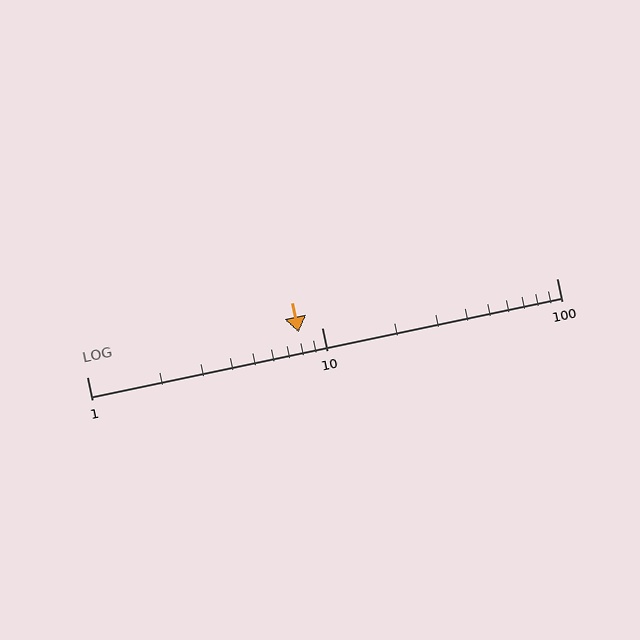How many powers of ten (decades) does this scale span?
The scale spans 2 decades, from 1 to 100.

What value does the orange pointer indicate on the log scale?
The pointer indicates approximately 8.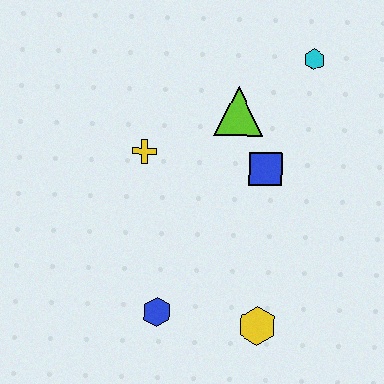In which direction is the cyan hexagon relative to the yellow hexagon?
The cyan hexagon is above the yellow hexagon.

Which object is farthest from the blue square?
The blue hexagon is farthest from the blue square.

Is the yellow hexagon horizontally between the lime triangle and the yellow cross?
No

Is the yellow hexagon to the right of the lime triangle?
Yes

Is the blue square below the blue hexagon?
No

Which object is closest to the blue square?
The lime triangle is closest to the blue square.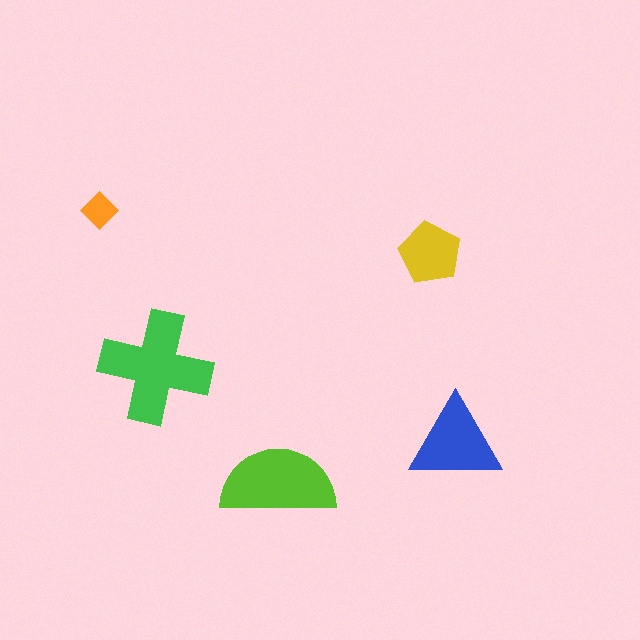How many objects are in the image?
There are 5 objects in the image.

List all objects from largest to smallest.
The green cross, the lime semicircle, the blue triangle, the yellow pentagon, the orange diamond.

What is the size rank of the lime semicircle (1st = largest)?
2nd.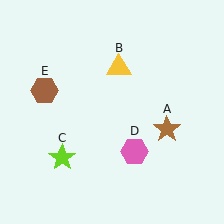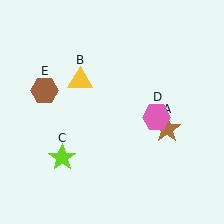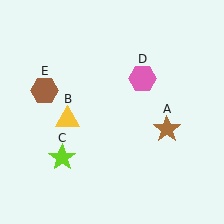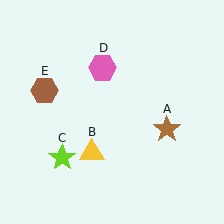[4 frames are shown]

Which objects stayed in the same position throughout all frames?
Brown star (object A) and lime star (object C) and brown hexagon (object E) remained stationary.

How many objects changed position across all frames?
2 objects changed position: yellow triangle (object B), pink hexagon (object D).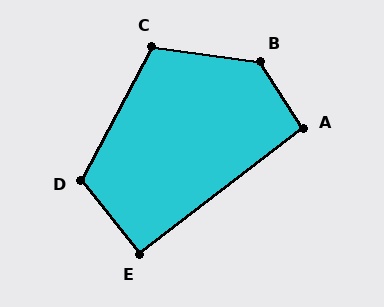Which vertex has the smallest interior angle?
E, at approximately 90 degrees.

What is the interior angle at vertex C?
Approximately 110 degrees (obtuse).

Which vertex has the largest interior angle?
B, at approximately 131 degrees.